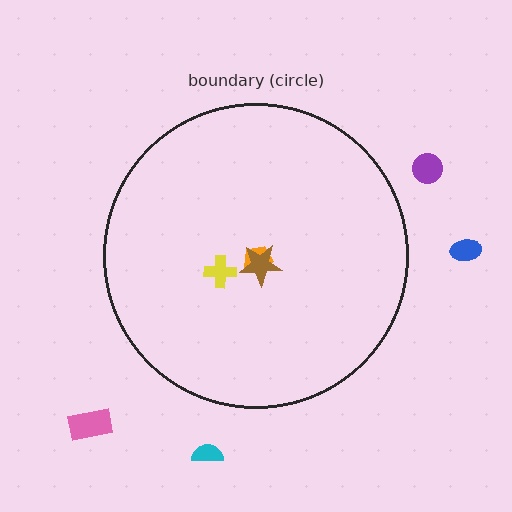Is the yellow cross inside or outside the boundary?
Inside.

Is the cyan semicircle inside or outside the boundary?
Outside.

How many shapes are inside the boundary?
3 inside, 4 outside.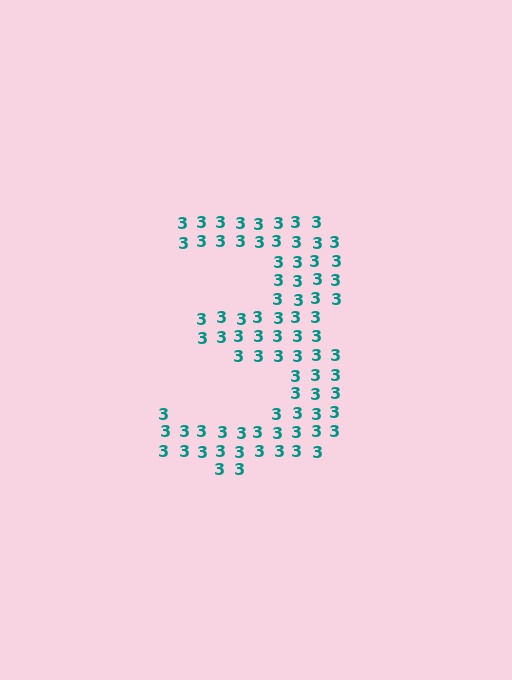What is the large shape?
The large shape is the digit 3.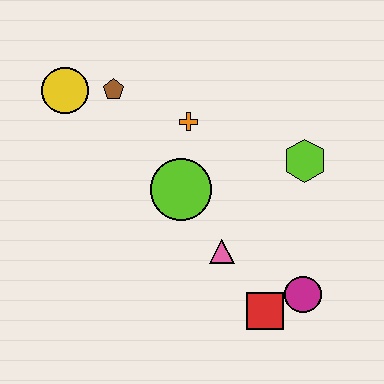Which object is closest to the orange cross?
The lime circle is closest to the orange cross.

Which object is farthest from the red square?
The yellow circle is farthest from the red square.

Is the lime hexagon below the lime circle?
No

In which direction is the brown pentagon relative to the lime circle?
The brown pentagon is above the lime circle.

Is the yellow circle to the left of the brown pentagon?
Yes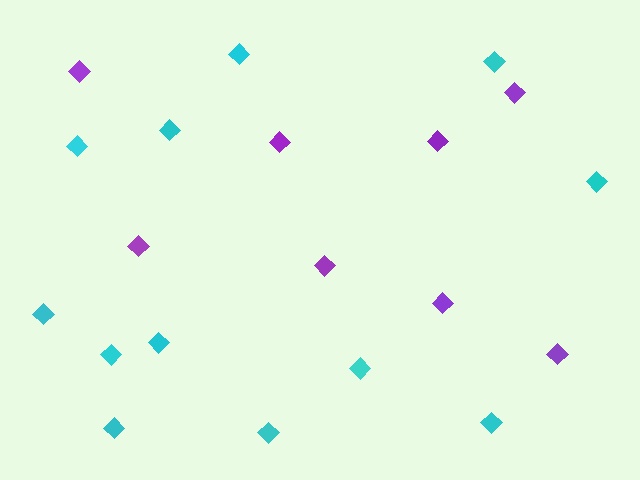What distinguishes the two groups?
There are 2 groups: one group of purple diamonds (8) and one group of cyan diamonds (12).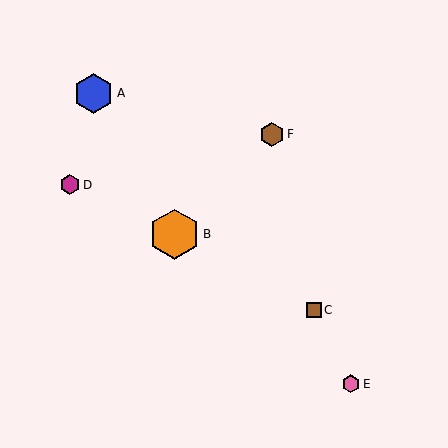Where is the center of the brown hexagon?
The center of the brown hexagon is at (272, 134).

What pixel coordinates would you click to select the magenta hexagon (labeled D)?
Click at (70, 185) to select the magenta hexagon D.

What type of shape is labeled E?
Shape E is a pink hexagon.